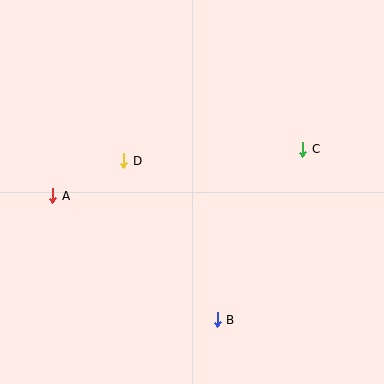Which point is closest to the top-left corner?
Point A is closest to the top-left corner.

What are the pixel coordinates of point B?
Point B is at (217, 320).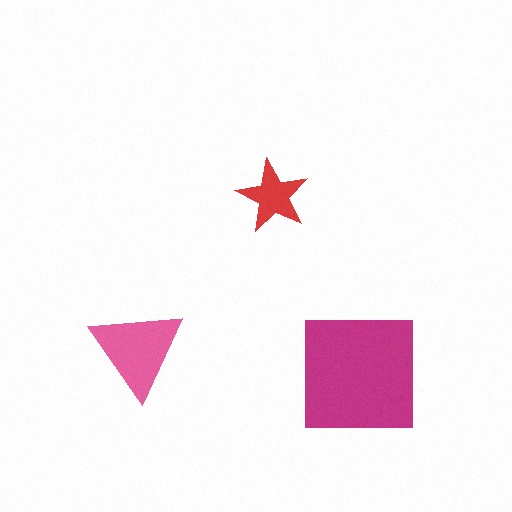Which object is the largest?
The magenta square.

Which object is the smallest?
The red star.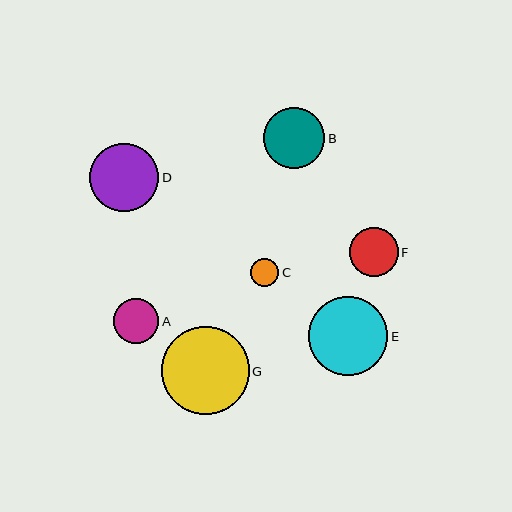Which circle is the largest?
Circle G is the largest with a size of approximately 88 pixels.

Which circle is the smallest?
Circle C is the smallest with a size of approximately 28 pixels.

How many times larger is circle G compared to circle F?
Circle G is approximately 1.8 times the size of circle F.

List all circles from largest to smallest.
From largest to smallest: G, E, D, B, F, A, C.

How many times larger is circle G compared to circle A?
Circle G is approximately 1.9 times the size of circle A.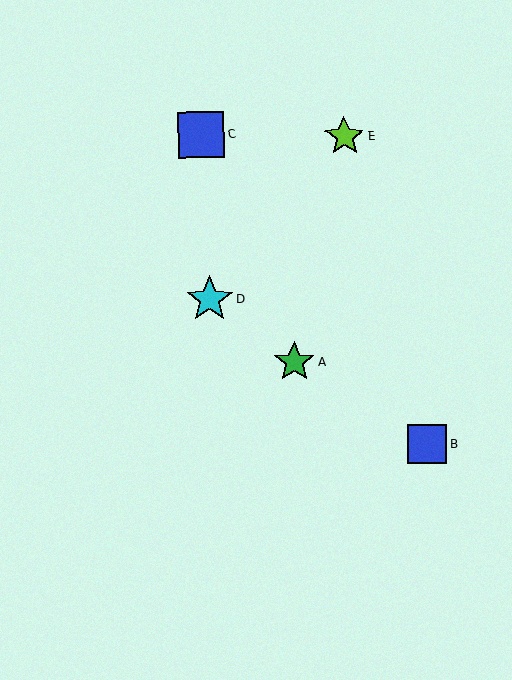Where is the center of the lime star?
The center of the lime star is at (344, 137).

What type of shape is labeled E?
Shape E is a lime star.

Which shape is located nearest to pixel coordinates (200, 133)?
The blue square (labeled C) at (201, 135) is nearest to that location.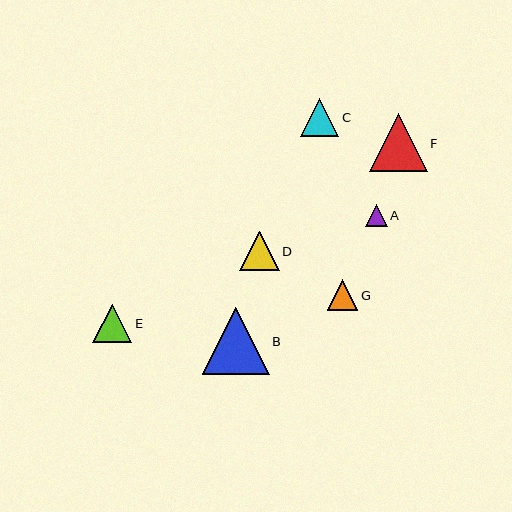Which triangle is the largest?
Triangle B is the largest with a size of approximately 67 pixels.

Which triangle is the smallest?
Triangle A is the smallest with a size of approximately 22 pixels.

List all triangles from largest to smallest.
From largest to smallest: B, F, D, E, C, G, A.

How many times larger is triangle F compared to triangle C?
Triangle F is approximately 1.5 times the size of triangle C.